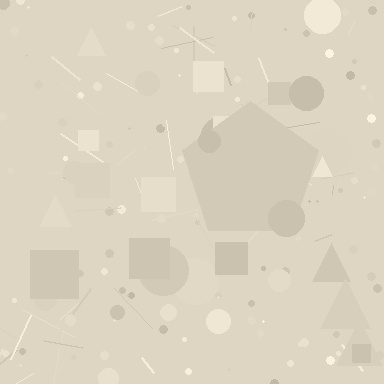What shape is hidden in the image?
A pentagon is hidden in the image.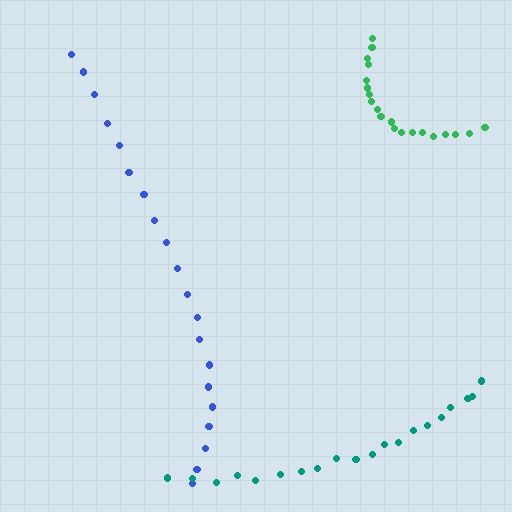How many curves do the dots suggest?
There are 3 distinct paths.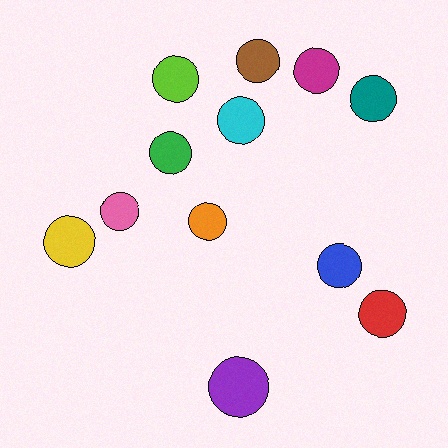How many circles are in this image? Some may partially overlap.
There are 12 circles.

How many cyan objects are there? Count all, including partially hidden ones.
There is 1 cyan object.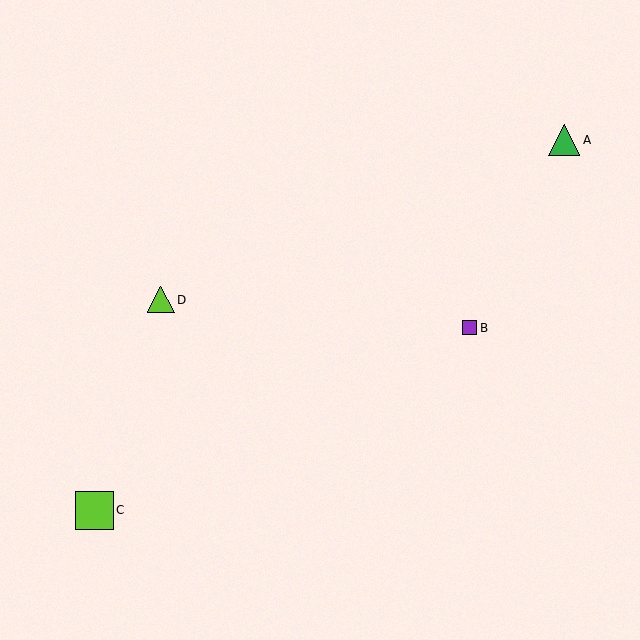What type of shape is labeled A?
Shape A is a green triangle.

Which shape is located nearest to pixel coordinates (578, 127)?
The green triangle (labeled A) at (564, 140) is nearest to that location.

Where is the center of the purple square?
The center of the purple square is at (470, 328).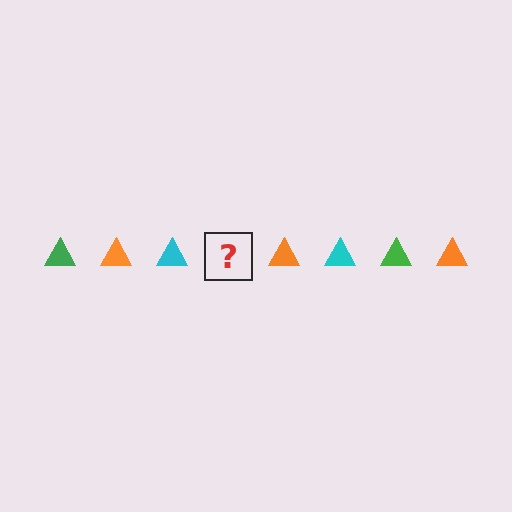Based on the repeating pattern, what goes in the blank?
The blank should be a green triangle.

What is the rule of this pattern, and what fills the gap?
The rule is that the pattern cycles through green, orange, cyan triangles. The gap should be filled with a green triangle.